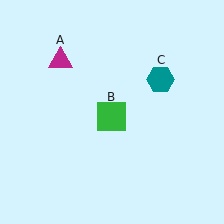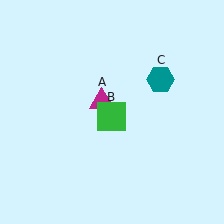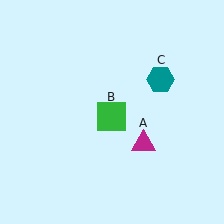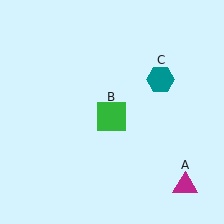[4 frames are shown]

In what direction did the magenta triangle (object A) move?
The magenta triangle (object A) moved down and to the right.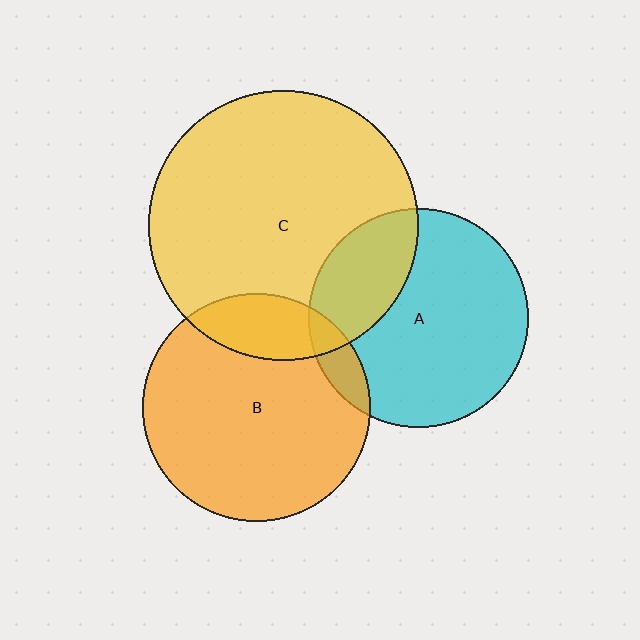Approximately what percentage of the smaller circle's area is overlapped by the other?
Approximately 25%.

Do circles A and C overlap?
Yes.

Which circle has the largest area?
Circle C (yellow).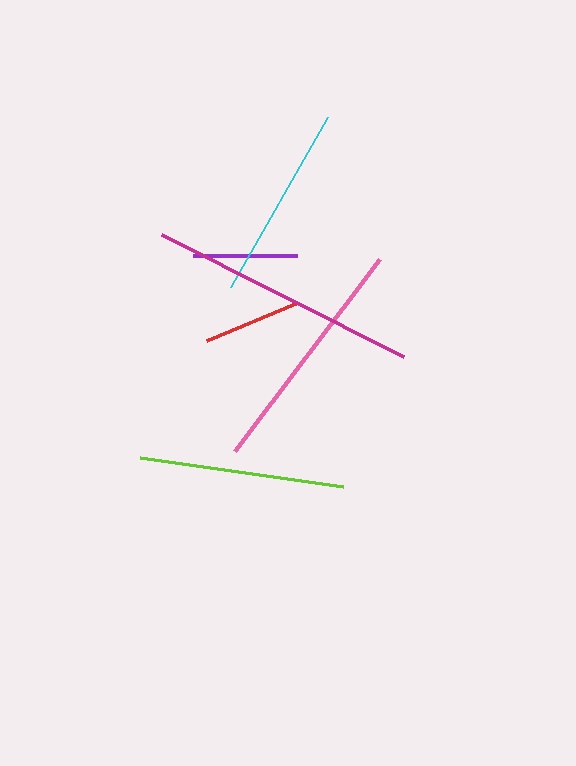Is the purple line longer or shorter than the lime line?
The lime line is longer than the purple line.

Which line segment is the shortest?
The red line is the shortest at approximately 98 pixels.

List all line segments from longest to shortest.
From longest to shortest: magenta, pink, lime, cyan, purple, red.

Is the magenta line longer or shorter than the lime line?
The magenta line is longer than the lime line.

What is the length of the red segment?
The red segment is approximately 98 pixels long.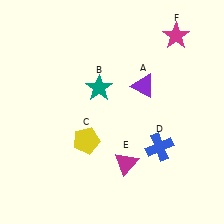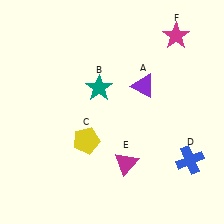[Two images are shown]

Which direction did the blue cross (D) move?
The blue cross (D) moved right.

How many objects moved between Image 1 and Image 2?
1 object moved between the two images.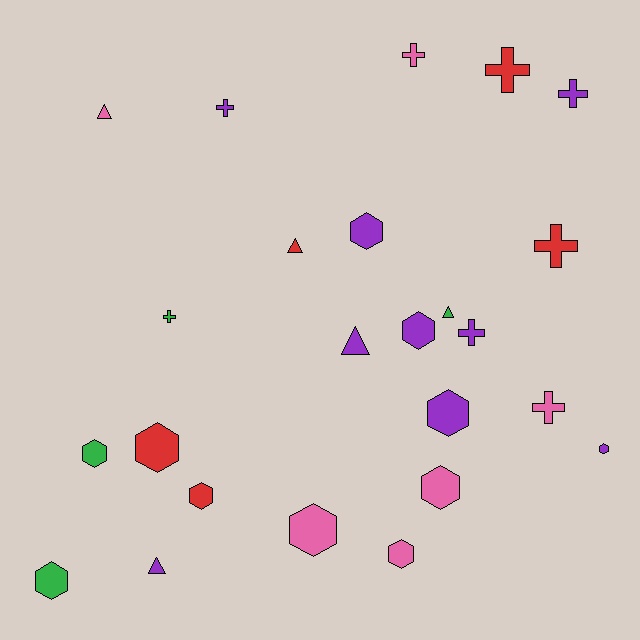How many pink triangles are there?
There is 1 pink triangle.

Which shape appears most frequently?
Hexagon, with 11 objects.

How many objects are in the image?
There are 24 objects.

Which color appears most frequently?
Purple, with 9 objects.